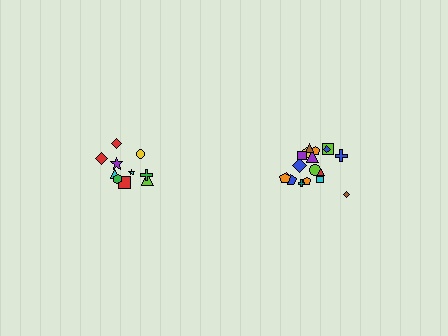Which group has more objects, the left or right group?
The right group.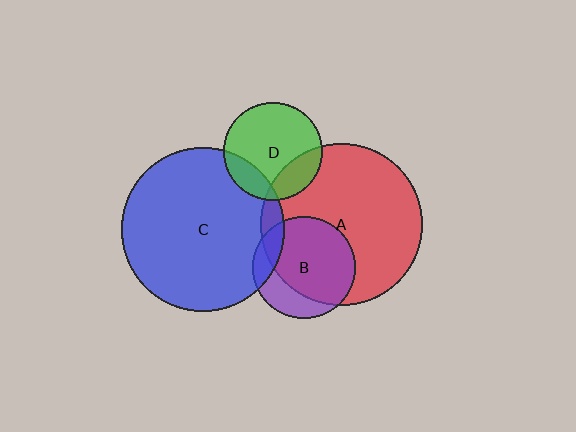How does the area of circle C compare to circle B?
Approximately 2.5 times.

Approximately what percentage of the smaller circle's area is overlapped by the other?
Approximately 20%.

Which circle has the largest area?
Circle C (blue).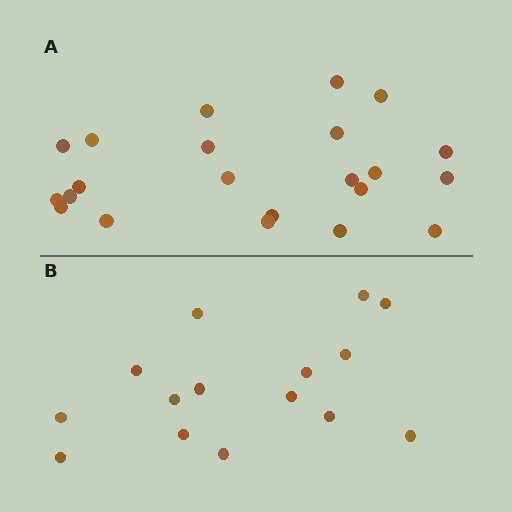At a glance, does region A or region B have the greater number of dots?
Region A (the top region) has more dots.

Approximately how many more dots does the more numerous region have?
Region A has roughly 8 or so more dots than region B.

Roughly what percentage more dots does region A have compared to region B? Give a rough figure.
About 45% more.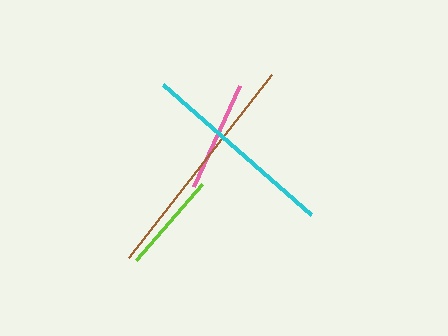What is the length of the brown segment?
The brown segment is approximately 232 pixels long.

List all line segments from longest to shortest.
From longest to shortest: brown, cyan, pink, lime.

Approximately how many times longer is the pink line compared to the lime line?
The pink line is approximately 1.1 times the length of the lime line.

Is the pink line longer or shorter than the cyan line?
The cyan line is longer than the pink line.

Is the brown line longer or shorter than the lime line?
The brown line is longer than the lime line.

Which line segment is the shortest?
The lime line is the shortest at approximately 101 pixels.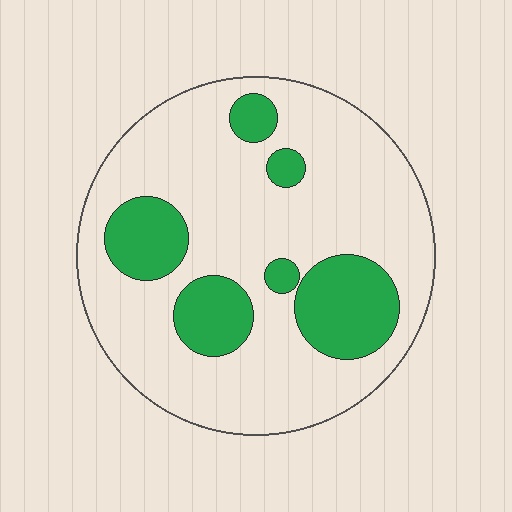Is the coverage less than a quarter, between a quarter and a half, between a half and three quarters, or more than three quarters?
Less than a quarter.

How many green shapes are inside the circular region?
6.